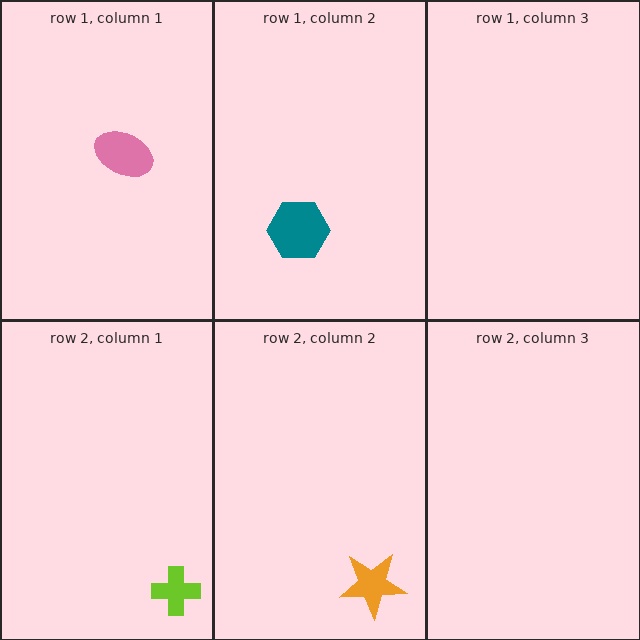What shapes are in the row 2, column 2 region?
The orange star.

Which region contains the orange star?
The row 2, column 2 region.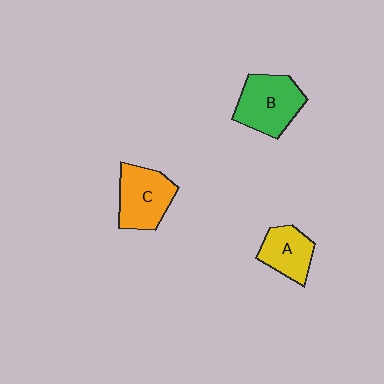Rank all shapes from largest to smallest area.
From largest to smallest: B (green), C (orange), A (yellow).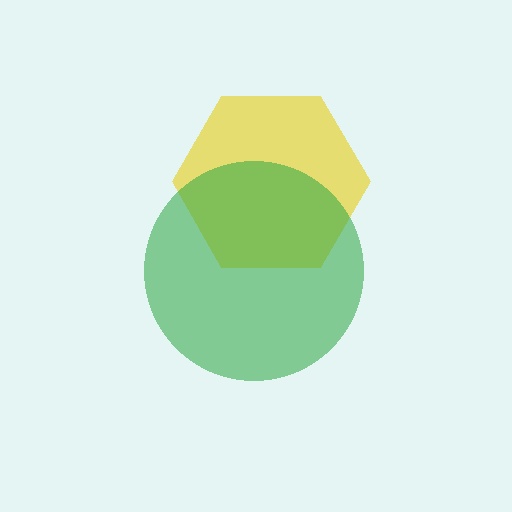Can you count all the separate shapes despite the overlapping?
Yes, there are 2 separate shapes.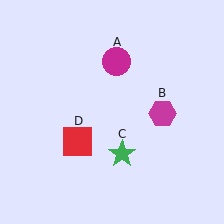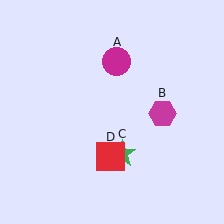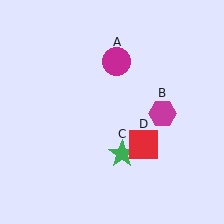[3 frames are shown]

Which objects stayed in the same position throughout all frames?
Magenta circle (object A) and magenta hexagon (object B) and green star (object C) remained stationary.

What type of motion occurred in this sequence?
The red square (object D) rotated counterclockwise around the center of the scene.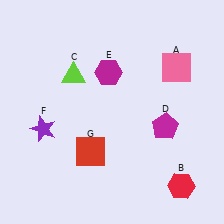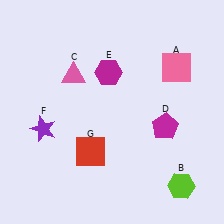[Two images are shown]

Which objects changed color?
B changed from red to lime. C changed from lime to pink.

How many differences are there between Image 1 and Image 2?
There are 2 differences between the two images.